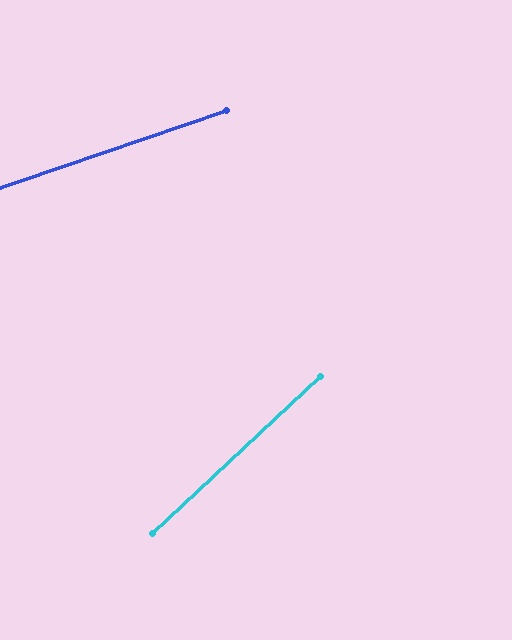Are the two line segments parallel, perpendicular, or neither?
Neither parallel nor perpendicular — they differ by about 24°.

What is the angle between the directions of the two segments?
Approximately 24 degrees.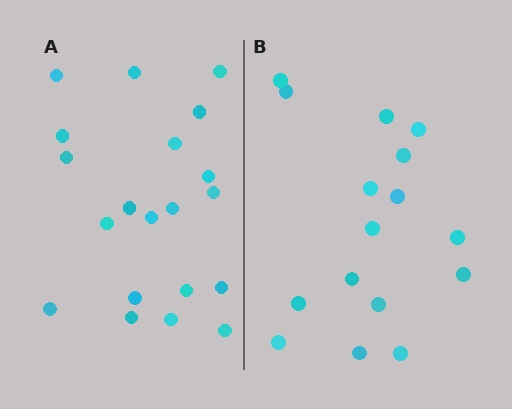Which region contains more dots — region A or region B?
Region A (the left region) has more dots.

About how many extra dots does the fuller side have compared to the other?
Region A has about 4 more dots than region B.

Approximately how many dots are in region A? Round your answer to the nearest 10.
About 20 dots.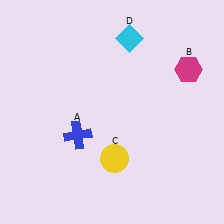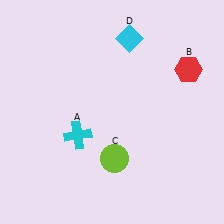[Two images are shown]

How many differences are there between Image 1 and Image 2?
There are 3 differences between the two images.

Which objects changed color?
A changed from blue to cyan. B changed from magenta to red. C changed from yellow to lime.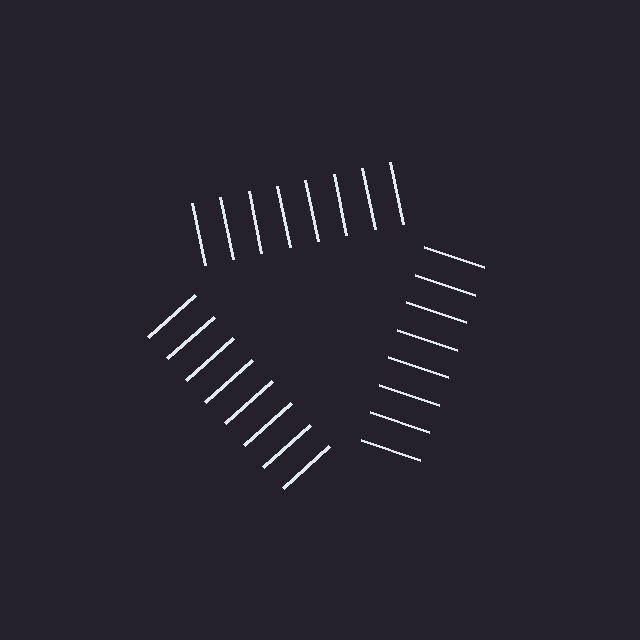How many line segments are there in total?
24 — 8 along each of the 3 edges.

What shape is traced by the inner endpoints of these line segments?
An illusory triangle — the line segments terminate on its edges but no continuous stroke is drawn.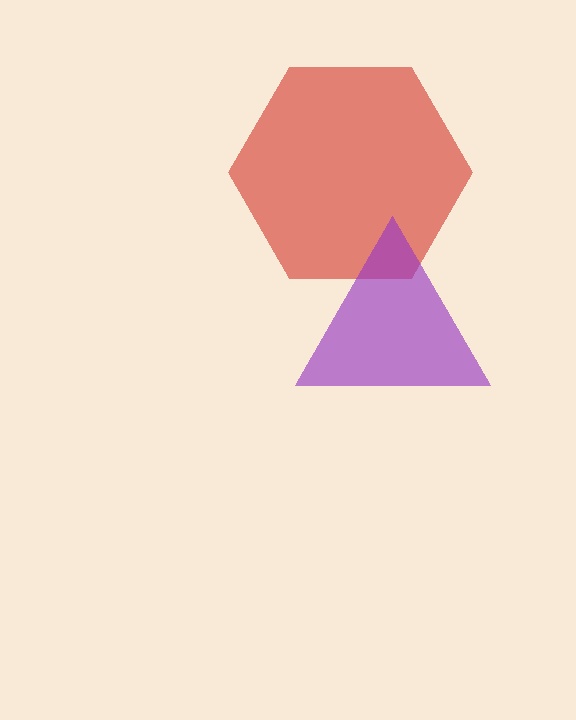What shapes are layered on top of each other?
The layered shapes are: a red hexagon, a purple triangle.